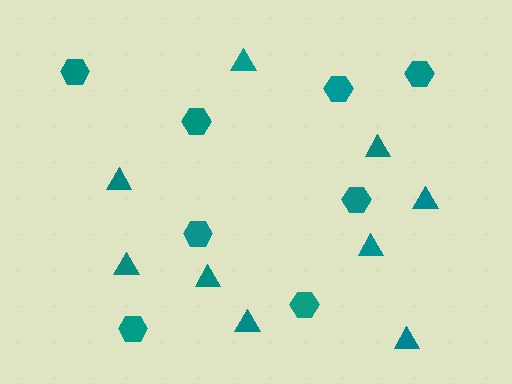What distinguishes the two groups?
There are 2 groups: one group of triangles (9) and one group of hexagons (8).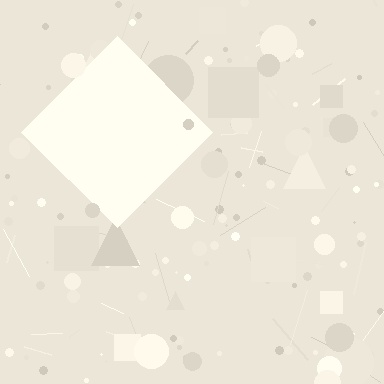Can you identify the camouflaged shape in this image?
The camouflaged shape is a diamond.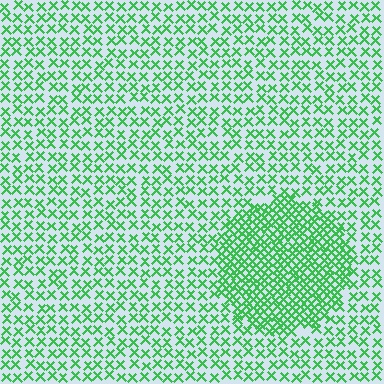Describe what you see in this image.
The image contains small green elements arranged at two different densities. A circle-shaped region is visible where the elements are more densely packed than the surrounding area.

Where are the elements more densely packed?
The elements are more densely packed inside the circle boundary.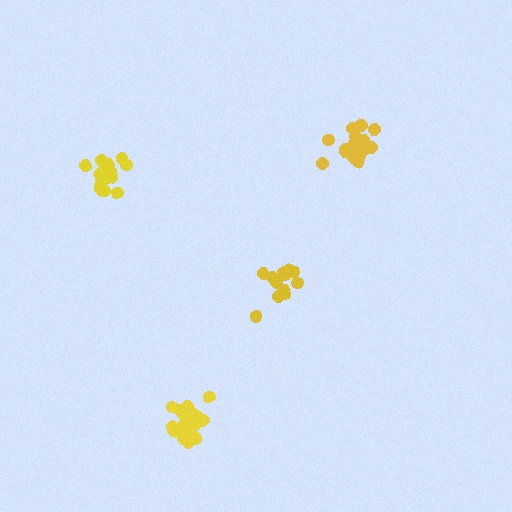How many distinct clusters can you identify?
There are 4 distinct clusters.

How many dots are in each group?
Group 1: 12 dots, Group 2: 16 dots, Group 3: 18 dots, Group 4: 18 dots (64 total).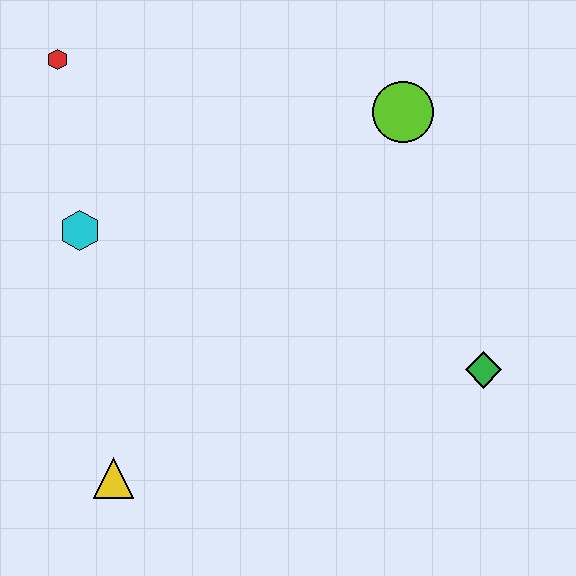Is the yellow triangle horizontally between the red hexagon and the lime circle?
Yes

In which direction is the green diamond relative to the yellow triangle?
The green diamond is to the right of the yellow triangle.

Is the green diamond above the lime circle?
No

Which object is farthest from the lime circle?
The yellow triangle is farthest from the lime circle.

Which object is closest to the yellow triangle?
The cyan hexagon is closest to the yellow triangle.